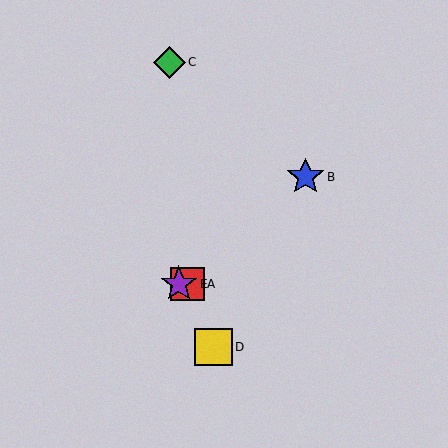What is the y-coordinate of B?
Object B is at y≈177.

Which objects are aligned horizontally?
Objects A, E are aligned horizontally.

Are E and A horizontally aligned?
Yes, both are at y≈284.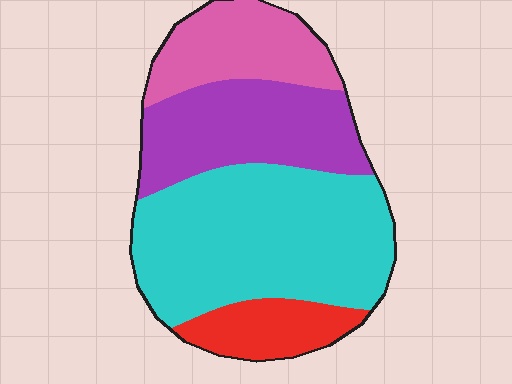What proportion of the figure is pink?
Pink takes up about one sixth (1/6) of the figure.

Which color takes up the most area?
Cyan, at roughly 45%.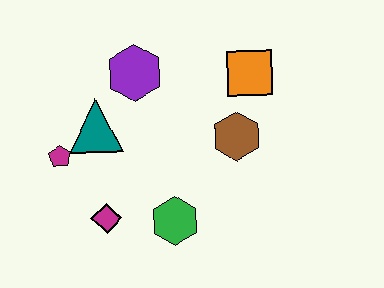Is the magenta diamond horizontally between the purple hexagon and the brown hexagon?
No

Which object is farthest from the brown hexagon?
The magenta pentagon is farthest from the brown hexagon.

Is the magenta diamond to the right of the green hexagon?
No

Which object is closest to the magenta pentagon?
The teal triangle is closest to the magenta pentagon.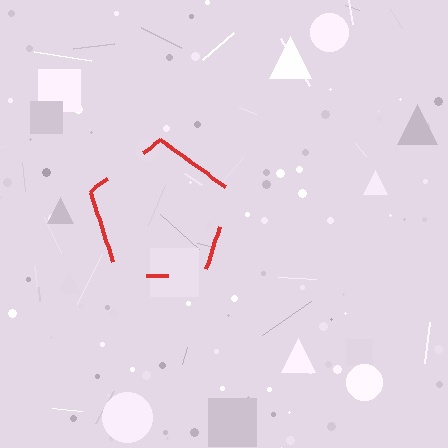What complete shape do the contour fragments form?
The contour fragments form a pentagon.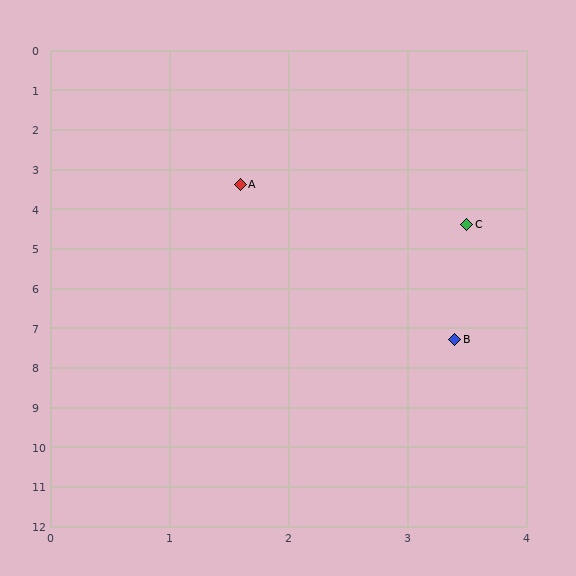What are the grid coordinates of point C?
Point C is at approximately (3.5, 4.4).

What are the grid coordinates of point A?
Point A is at approximately (1.6, 3.4).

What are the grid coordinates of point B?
Point B is at approximately (3.4, 7.3).